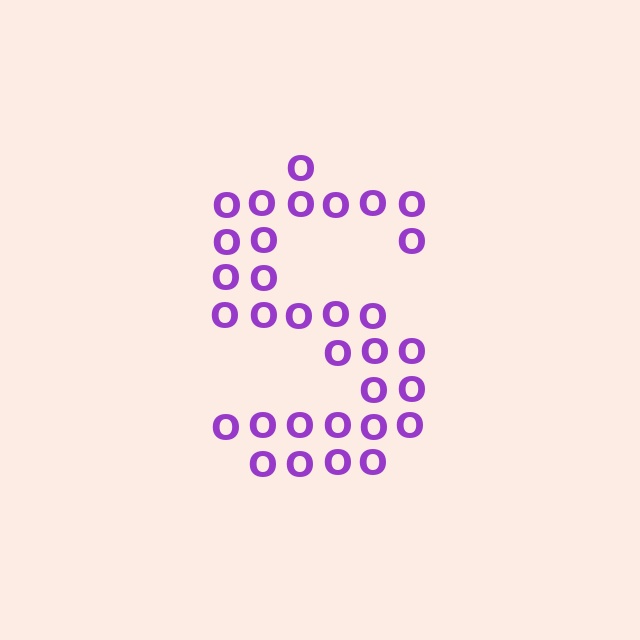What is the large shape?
The large shape is the letter S.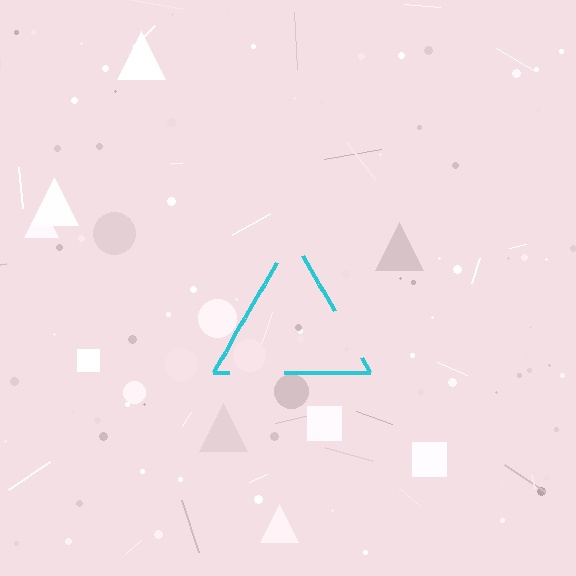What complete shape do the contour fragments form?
The contour fragments form a triangle.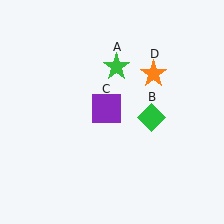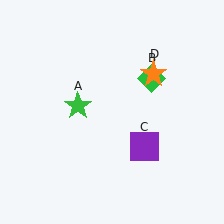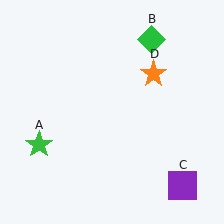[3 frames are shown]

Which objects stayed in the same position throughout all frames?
Orange star (object D) remained stationary.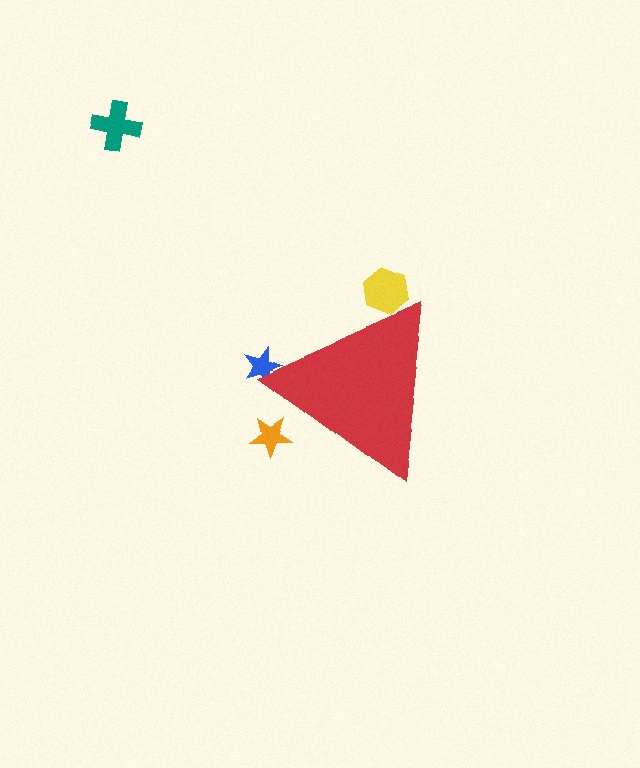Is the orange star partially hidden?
Yes, the orange star is partially hidden behind the red triangle.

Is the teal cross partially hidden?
No, the teal cross is fully visible.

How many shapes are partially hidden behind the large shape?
3 shapes are partially hidden.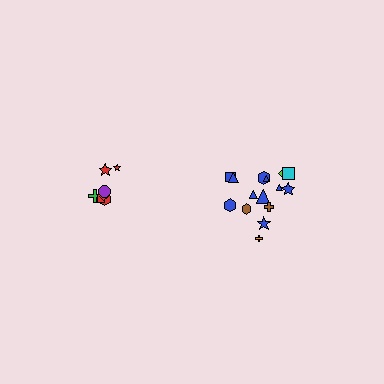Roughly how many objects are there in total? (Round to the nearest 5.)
Roughly 20 objects in total.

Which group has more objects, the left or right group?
The right group.